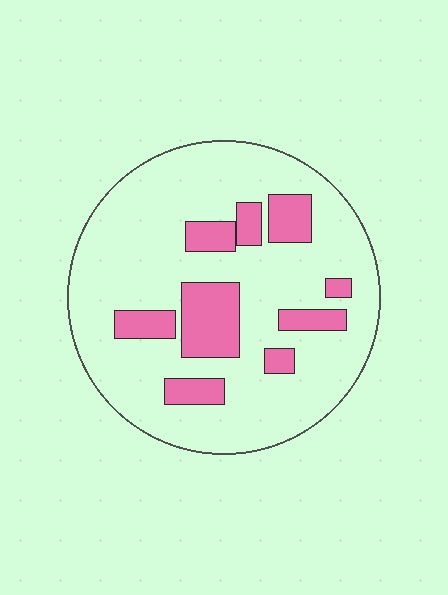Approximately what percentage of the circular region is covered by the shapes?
Approximately 20%.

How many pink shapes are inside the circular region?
9.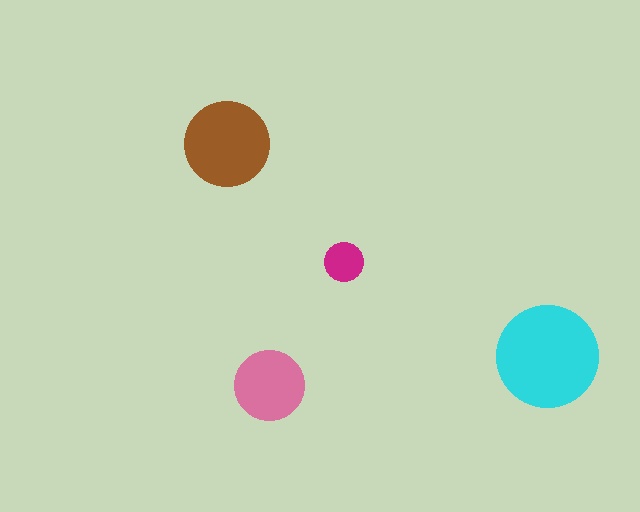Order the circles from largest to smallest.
the cyan one, the brown one, the pink one, the magenta one.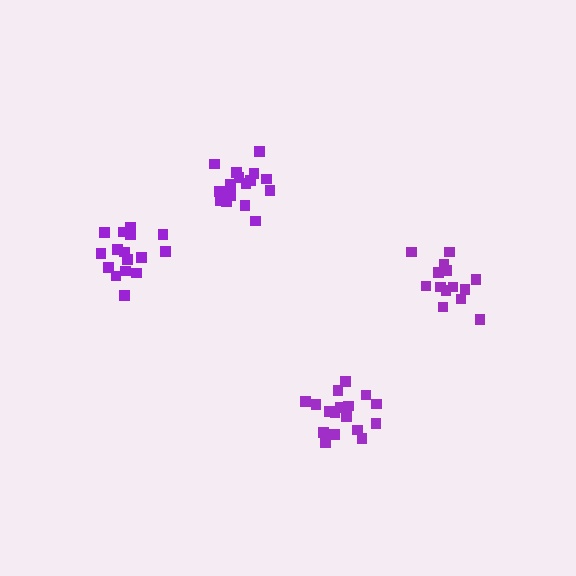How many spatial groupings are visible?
There are 4 spatial groupings.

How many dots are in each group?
Group 1: 16 dots, Group 2: 16 dots, Group 3: 17 dots, Group 4: 14 dots (63 total).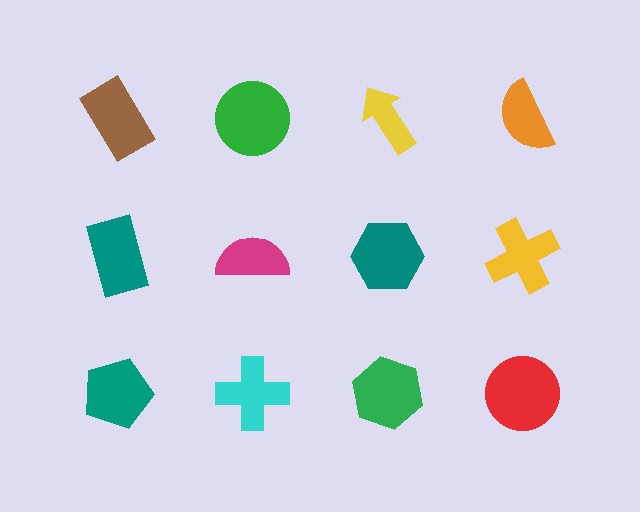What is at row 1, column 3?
A yellow arrow.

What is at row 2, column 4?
A yellow cross.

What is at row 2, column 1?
A teal rectangle.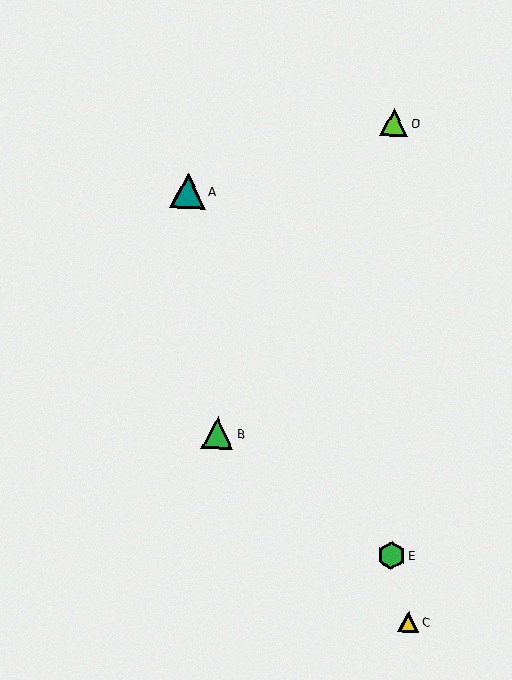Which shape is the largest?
The teal triangle (labeled A) is the largest.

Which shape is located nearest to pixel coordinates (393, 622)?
The yellow triangle (labeled C) at (408, 622) is nearest to that location.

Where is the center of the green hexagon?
The center of the green hexagon is at (391, 555).